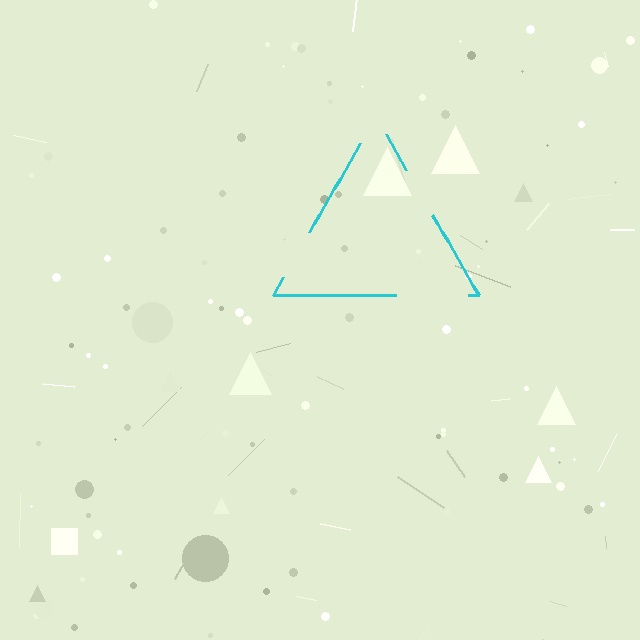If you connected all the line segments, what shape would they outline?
They would outline a triangle.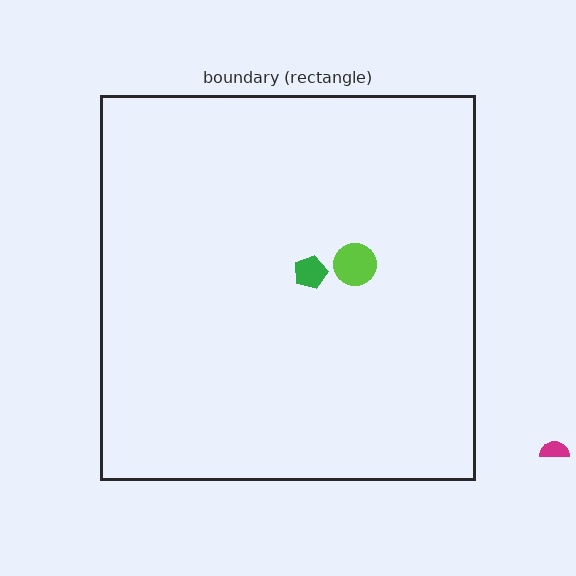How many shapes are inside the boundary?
2 inside, 1 outside.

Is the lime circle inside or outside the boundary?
Inside.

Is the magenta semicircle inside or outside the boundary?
Outside.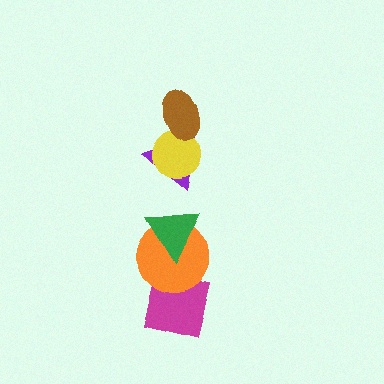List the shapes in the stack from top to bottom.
From top to bottom: the brown ellipse, the yellow circle, the purple triangle, the green triangle, the orange circle, the magenta square.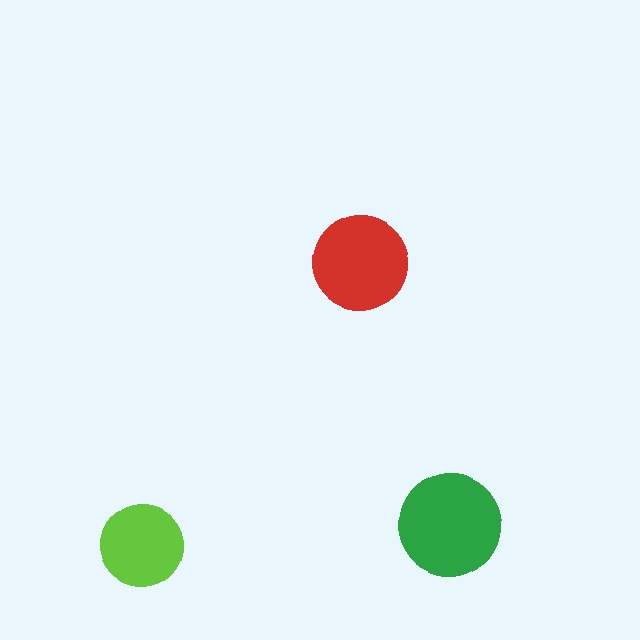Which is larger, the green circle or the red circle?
The green one.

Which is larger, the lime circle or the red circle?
The red one.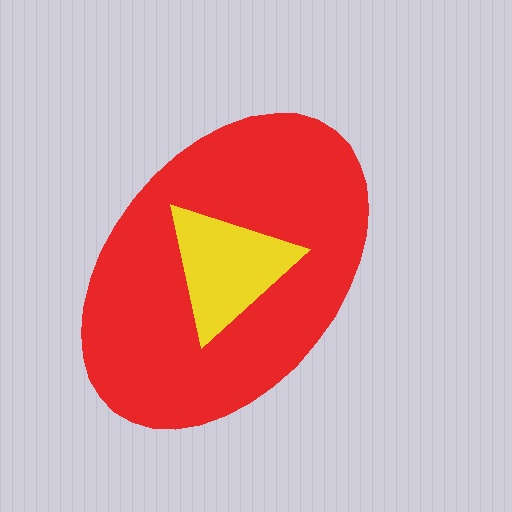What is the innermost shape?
The yellow triangle.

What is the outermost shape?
The red ellipse.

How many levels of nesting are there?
2.